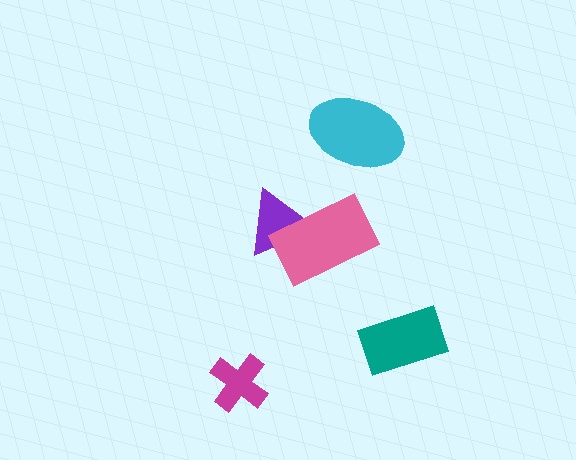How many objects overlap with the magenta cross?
0 objects overlap with the magenta cross.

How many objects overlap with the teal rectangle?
0 objects overlap with the teal rectangle.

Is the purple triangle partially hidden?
Yes, it is partially covered by another shape.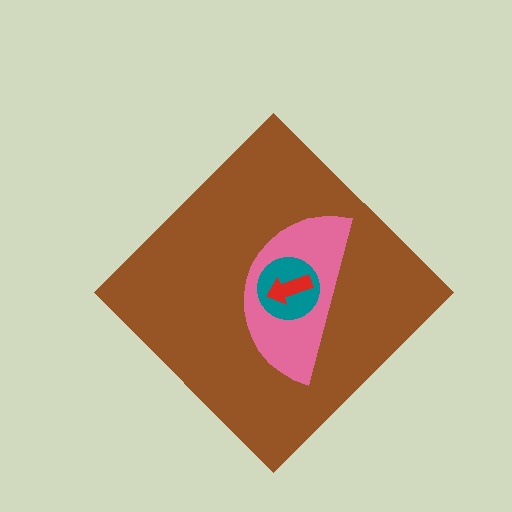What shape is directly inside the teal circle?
The red arrow.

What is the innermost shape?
The red arrow.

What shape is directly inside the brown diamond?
The pink semicircle.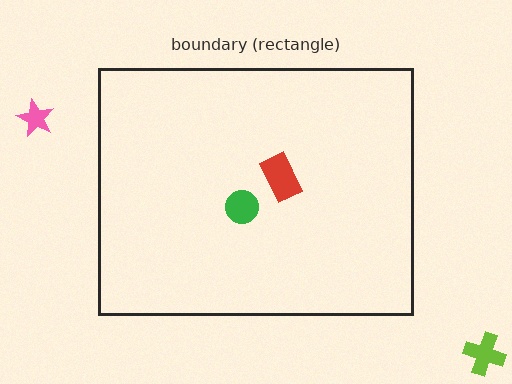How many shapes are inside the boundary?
2 inside, 2 outside.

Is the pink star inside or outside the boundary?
Outside.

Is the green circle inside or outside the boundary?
Inside.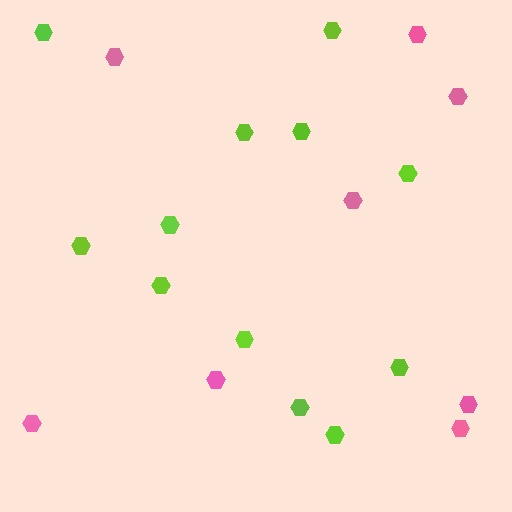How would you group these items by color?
There are 2 groups: one group of pink hexagons (8) and one group of lime hexagons (12).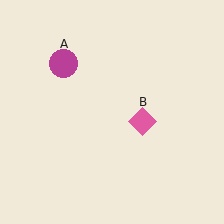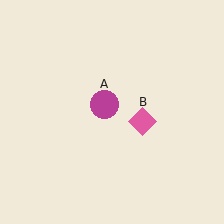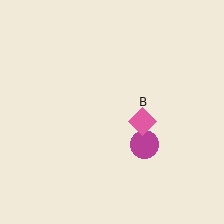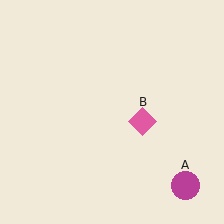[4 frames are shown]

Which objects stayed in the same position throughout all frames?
Pink diamond (object B) remained stationary.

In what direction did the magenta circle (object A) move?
The magenta circle (object A) moved down and to the right.